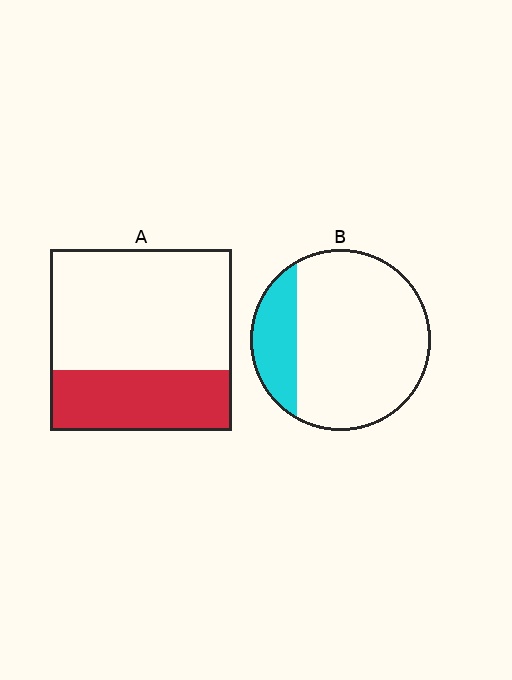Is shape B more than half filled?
No.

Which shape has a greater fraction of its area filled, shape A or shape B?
Shape A.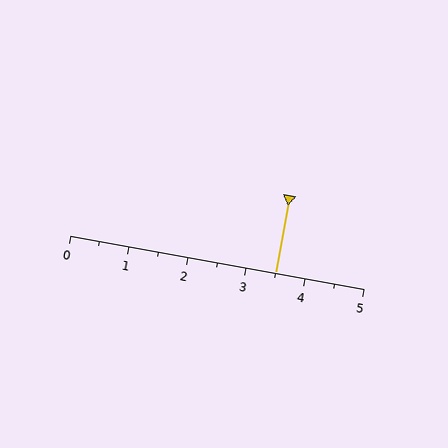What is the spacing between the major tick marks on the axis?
The major ticks are spaced 1 apart.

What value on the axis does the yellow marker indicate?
The marker indicates approximately 3.5.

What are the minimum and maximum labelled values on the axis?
The axis runs from 0 to 5.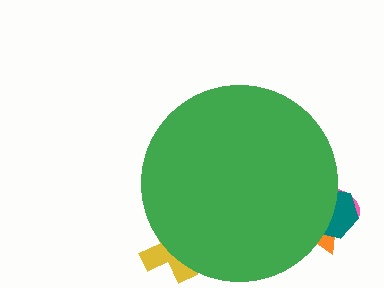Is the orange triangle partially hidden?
Yes, the orange triangle is partially hidden behind the green circle.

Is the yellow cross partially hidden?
Yes, the yellow cross is partially hidden behind the green circle.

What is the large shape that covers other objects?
A green circle.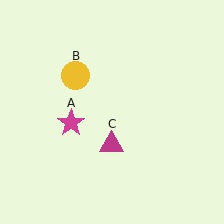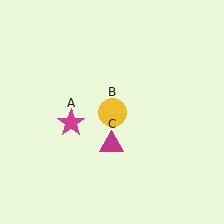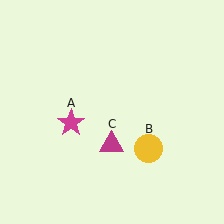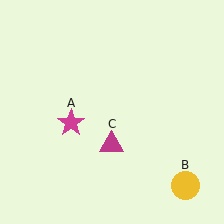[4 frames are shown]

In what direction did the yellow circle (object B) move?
The yellow circle (object B) moved down and to the right.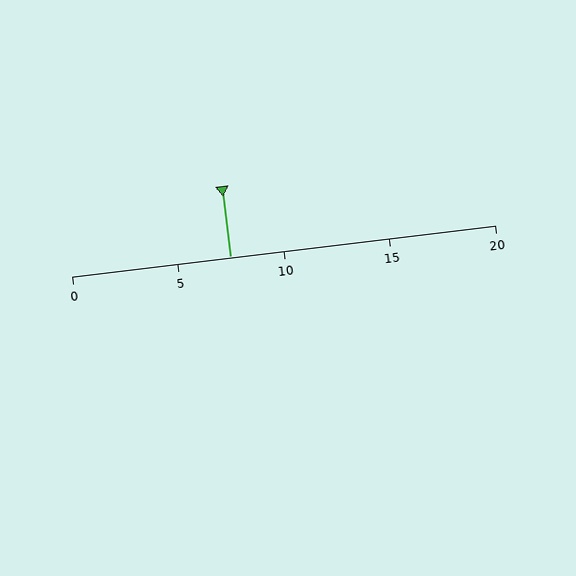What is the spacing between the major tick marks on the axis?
The major ticks are spaced 5 apart.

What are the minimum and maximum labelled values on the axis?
The axis runs from 0 to 20.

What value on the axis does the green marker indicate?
The marker indicates approximately 7.5.